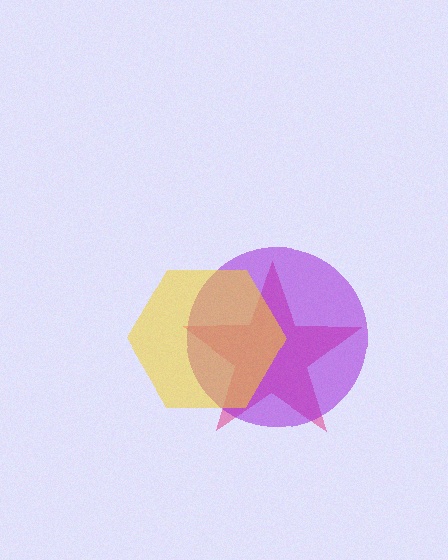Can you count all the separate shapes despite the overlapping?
Yes, there are 3 separate shapes.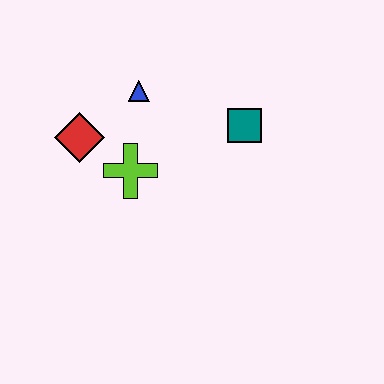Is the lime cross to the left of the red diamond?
No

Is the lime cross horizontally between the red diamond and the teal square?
Yes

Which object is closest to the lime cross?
The red diamond is closest to the lime cross.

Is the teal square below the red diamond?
No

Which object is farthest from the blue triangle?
The teal square is farthest from the blue triangle.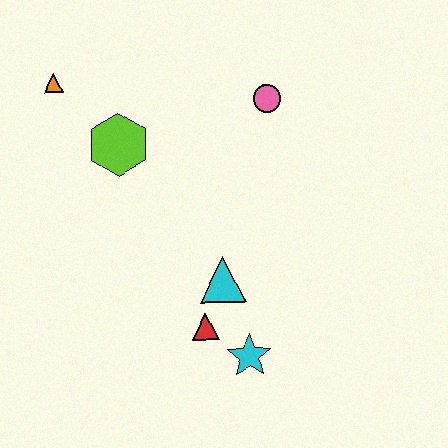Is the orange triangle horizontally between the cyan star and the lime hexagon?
No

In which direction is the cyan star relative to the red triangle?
The cyan star is to the right of the red triangle.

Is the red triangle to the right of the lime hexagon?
Yes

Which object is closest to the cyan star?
The red triangle is closest to the cyan star.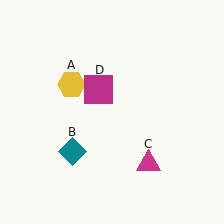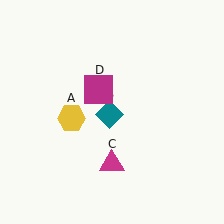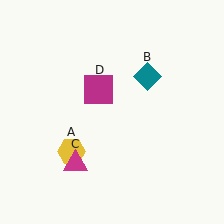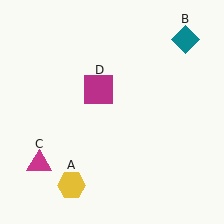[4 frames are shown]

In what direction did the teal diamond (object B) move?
The teal diamond (object B) moved up and to the right.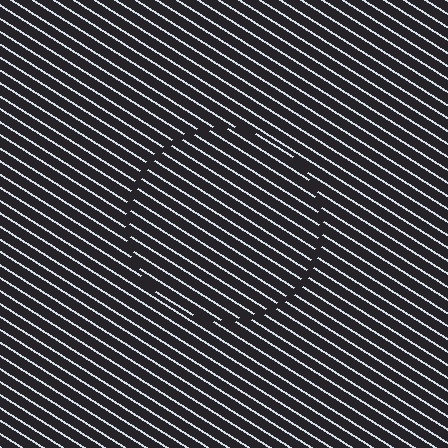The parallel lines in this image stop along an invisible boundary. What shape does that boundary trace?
An illusory circle. The interior of the shape contains the same grating, shifted by half a period — the contour is defined by the phase discontinuity where line-ends from the inner and outer gratings abut.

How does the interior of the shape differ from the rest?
The interior of the shape contains the same grating, shifted by half a period — the contour is defined by the phase discontinuity where line-ends from the inner and outer gratings abut.